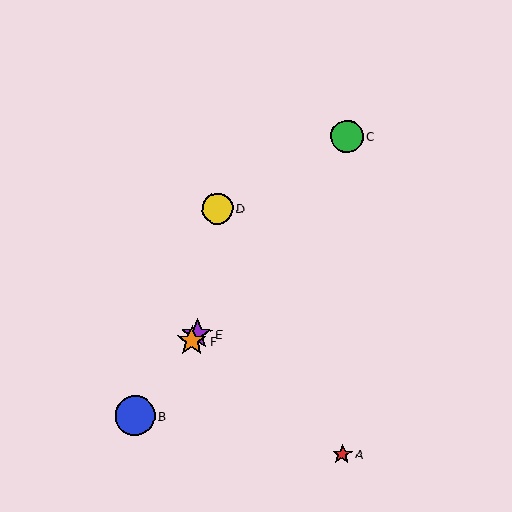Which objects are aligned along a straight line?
Objects B, C, E, F are aligned along a straight line.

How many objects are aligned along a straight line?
4 objects (B, C, E, F) are aligned along a straight line.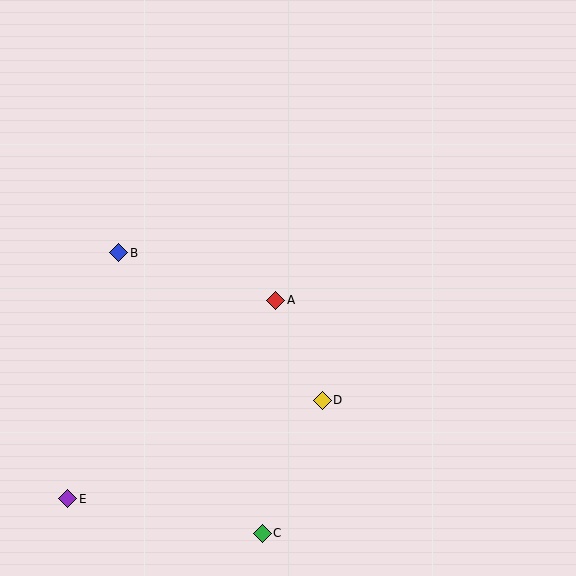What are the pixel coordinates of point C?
Point C is at (262, 533).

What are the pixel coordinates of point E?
Point E is at (68, 499).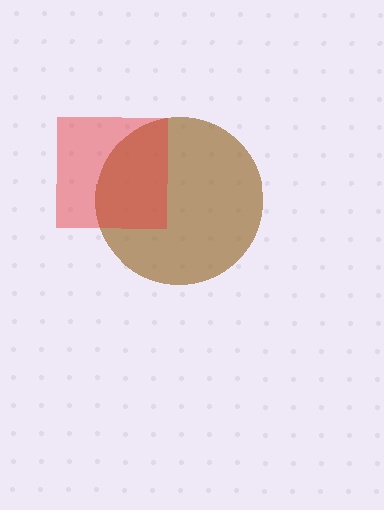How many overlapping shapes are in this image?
There are 2 overlapping shapes in the image.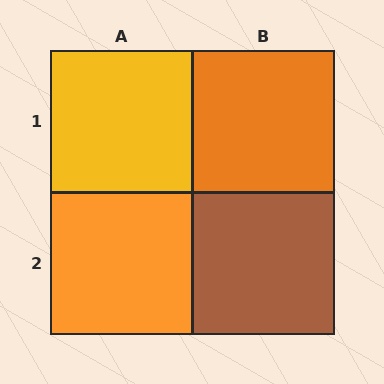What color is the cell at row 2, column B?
Brown.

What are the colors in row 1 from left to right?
Yellow, orange.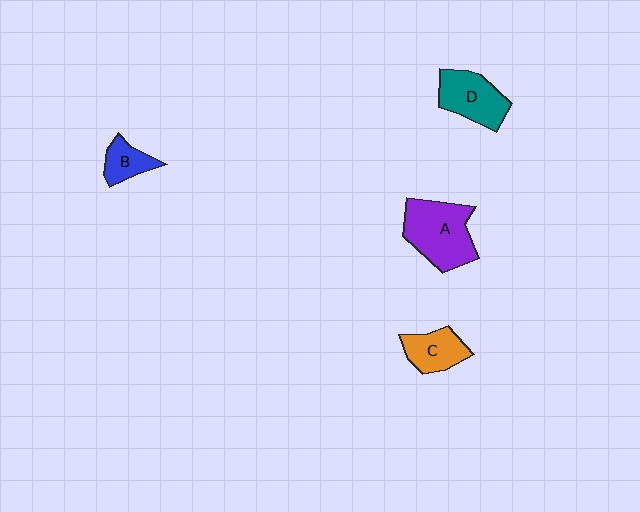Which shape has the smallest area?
Shape B (blue).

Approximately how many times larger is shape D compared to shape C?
Approximately 1.3 times.